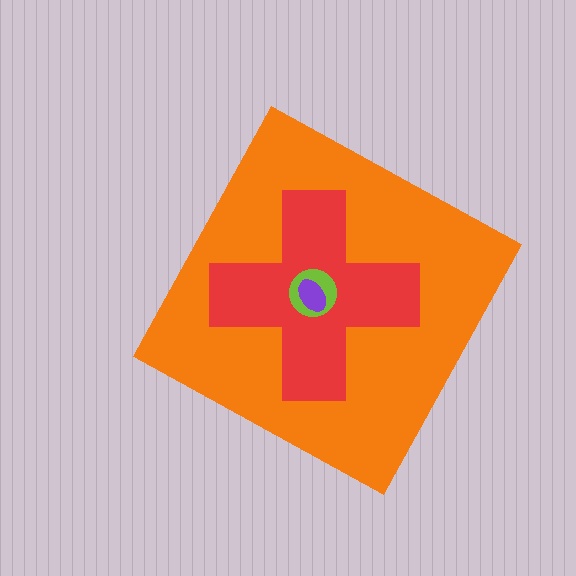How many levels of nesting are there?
4.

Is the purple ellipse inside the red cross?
Yes.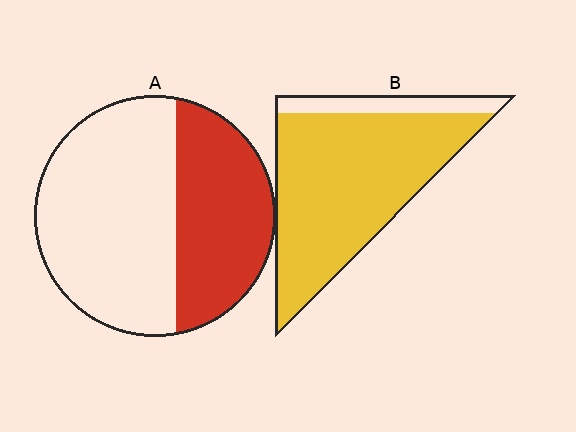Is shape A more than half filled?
No.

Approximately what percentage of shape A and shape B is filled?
A is approximately 40% and B is approximately 85%.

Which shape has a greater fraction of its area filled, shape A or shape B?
Shape B.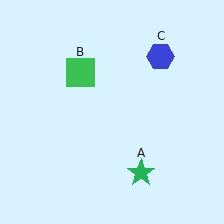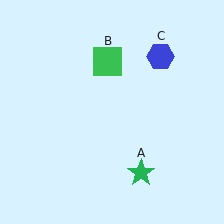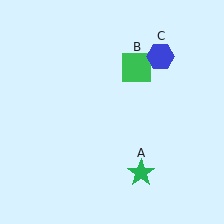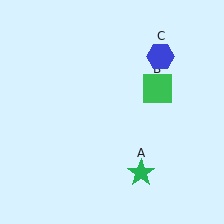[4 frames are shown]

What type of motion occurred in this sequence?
The green square (object B) rotated clockwise around the center of the scene.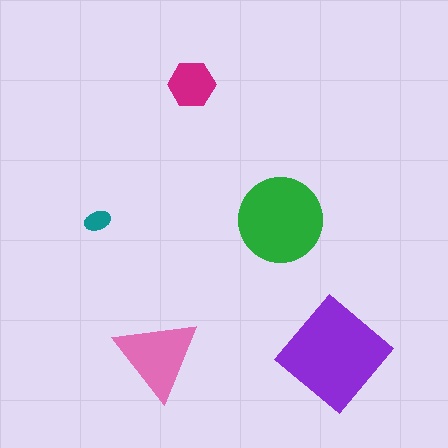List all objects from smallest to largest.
The teal ellipse, the magenta hexagon, the pink triangle, the green circle, the purple diamond.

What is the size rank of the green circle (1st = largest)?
2nd.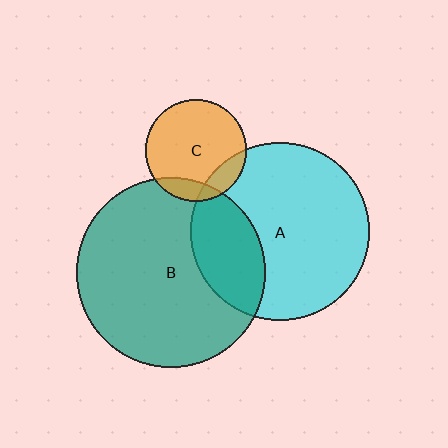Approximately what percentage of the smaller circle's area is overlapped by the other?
Approximately 15%.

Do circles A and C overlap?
Yes.